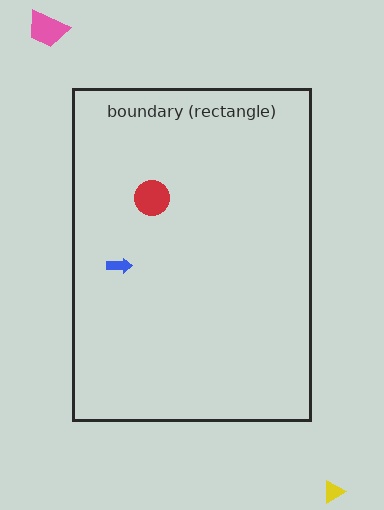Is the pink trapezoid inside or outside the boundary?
Outside.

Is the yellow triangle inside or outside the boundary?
Outside.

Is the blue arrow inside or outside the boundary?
Inside.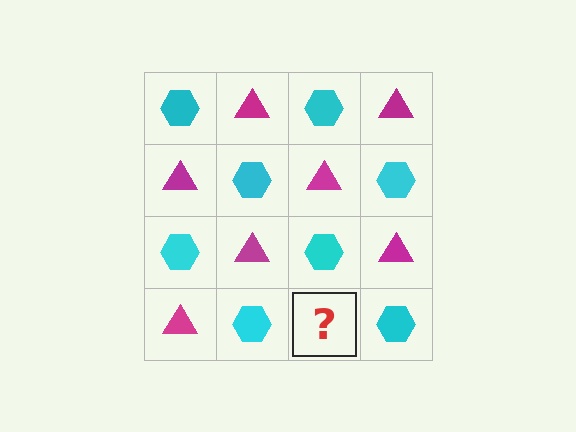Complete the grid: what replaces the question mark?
The question mark should be replaced with a magenta triangle.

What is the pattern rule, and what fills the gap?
The rule is that it alternates cyan hexagon and magenta triangle in a checkerboard pattern. The gap should be filled with a magenta triangle.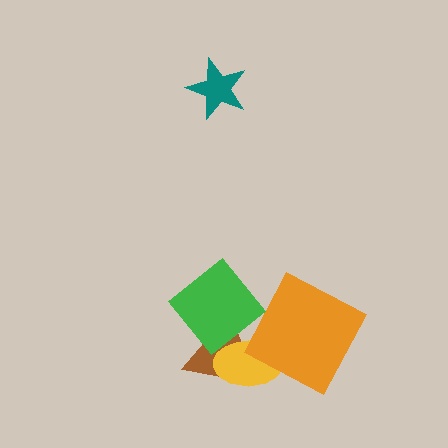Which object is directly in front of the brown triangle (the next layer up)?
The yellow ellipse is directly in front of the brown triangle.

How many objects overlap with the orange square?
1 object overlaps with the orange square.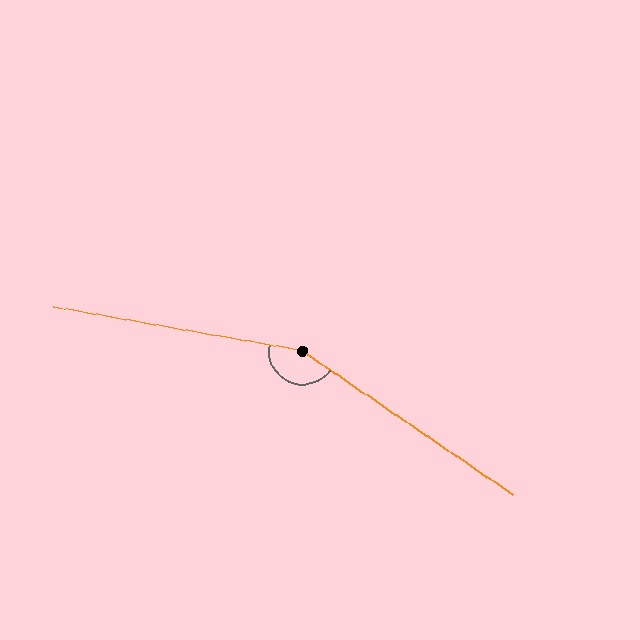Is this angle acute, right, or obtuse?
It is obtuse.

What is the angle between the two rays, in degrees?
Approximately 156 degrees.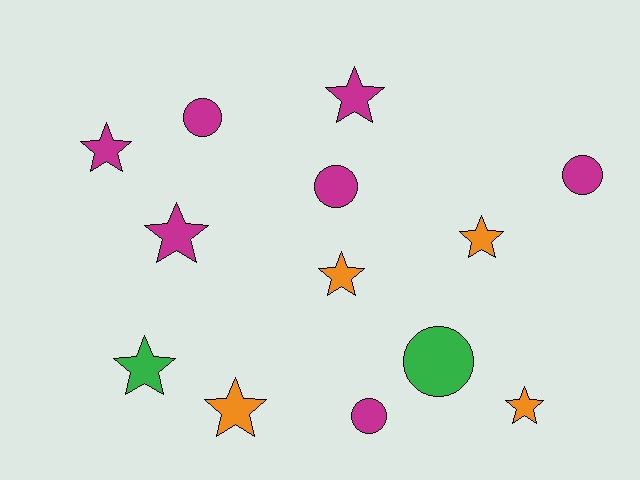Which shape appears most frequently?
Star, with 8 objects.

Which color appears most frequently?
Magenta, with 7 objects.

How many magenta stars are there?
There are 3 magenta stars.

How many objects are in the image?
There are 13 objects.